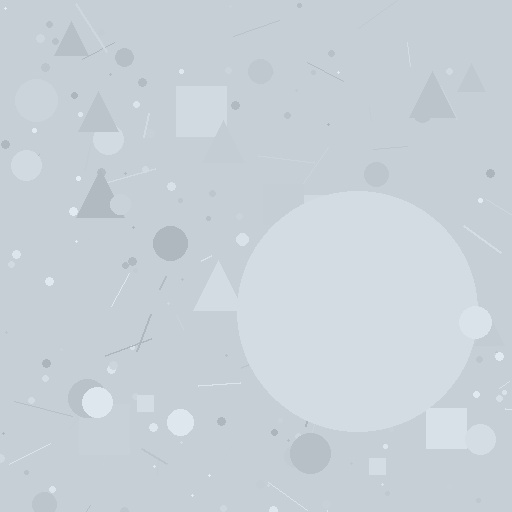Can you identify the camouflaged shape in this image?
The camouflaged shape is a circle.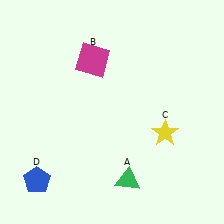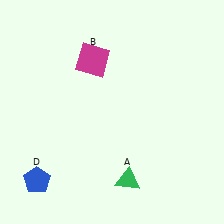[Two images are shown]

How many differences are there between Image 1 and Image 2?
There is 1 difference between the two images.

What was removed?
The yellow star (C) was removed in Image 2.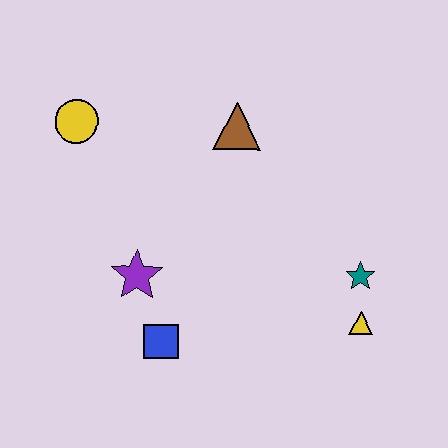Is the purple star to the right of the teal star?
No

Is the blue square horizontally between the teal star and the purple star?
Yes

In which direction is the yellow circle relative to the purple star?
The yellow circle is above the purple star.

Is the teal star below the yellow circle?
Yes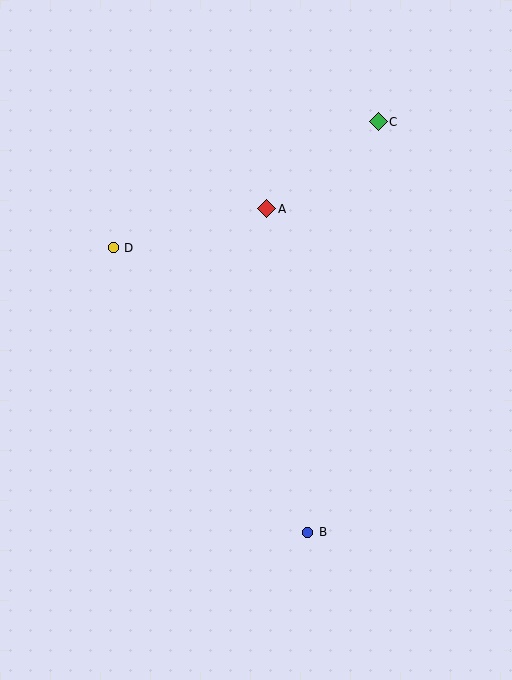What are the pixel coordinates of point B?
Point B is at (308, 532).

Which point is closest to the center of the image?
Point A at (267, 209) is closest to the center.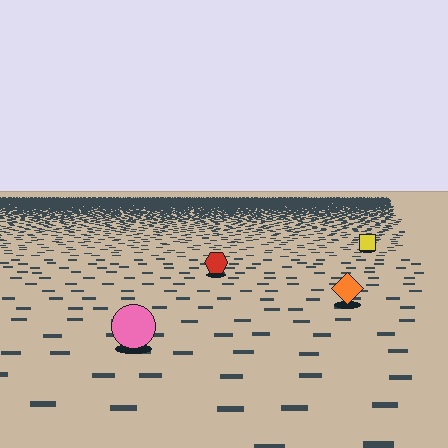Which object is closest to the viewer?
The pink circle is closest. The texture marks near it are larger and more spread out.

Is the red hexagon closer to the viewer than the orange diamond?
No. The orange diamond is closer — you can tell from the texture gradient: the ground texture is coarser near it.